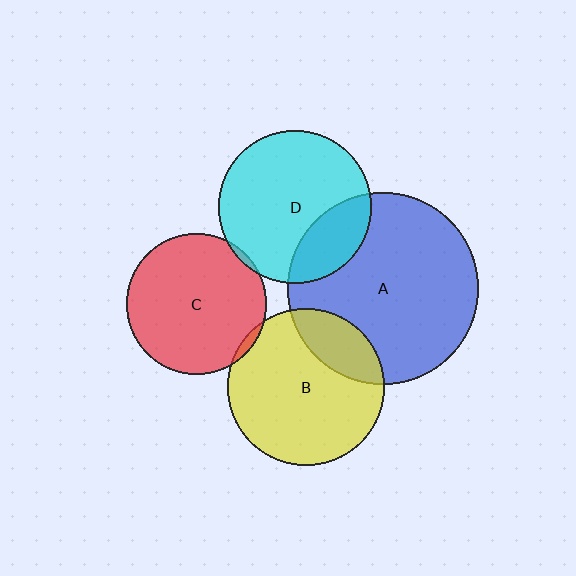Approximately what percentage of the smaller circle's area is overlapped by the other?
Approximately 5%.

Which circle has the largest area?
Circle A (blue).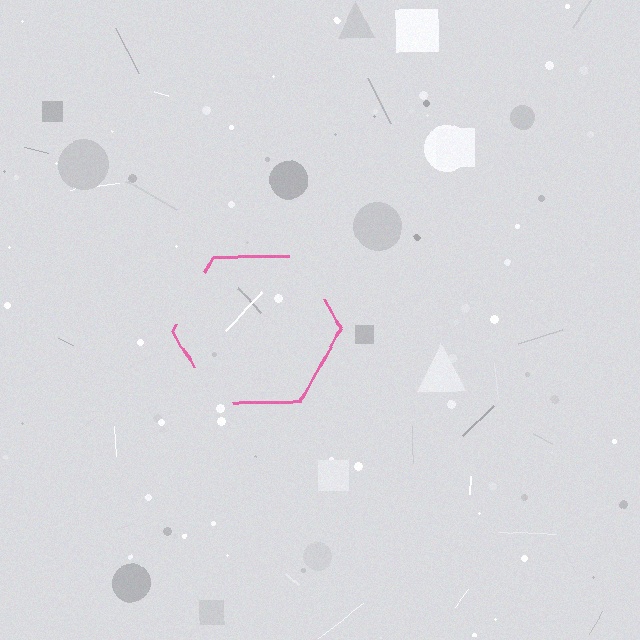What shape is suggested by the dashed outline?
The dashed outline suggests a hexagon.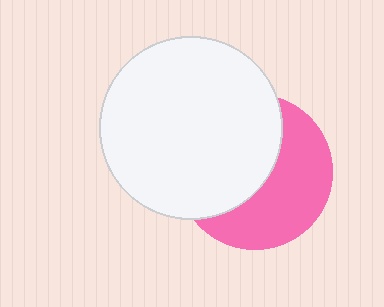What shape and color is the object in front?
The object in front is a white circle.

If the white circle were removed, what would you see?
You would see the complete pink circle.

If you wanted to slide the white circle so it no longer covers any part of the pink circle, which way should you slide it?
Slide it left — that is the most direct way to separate the two shapes.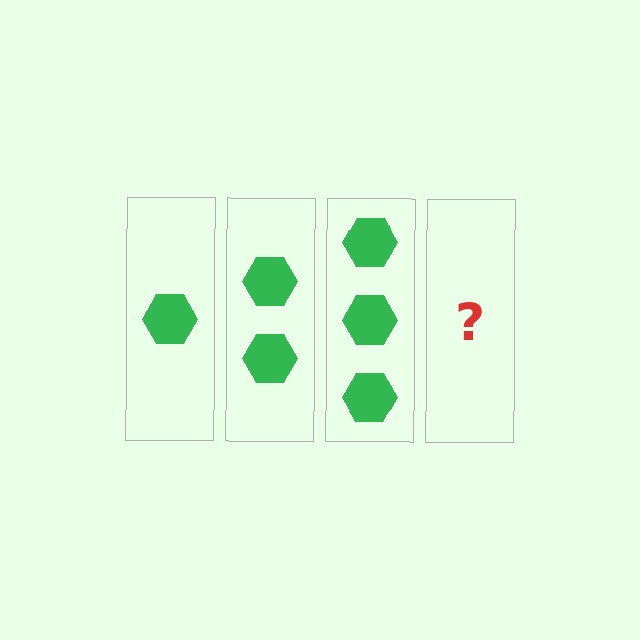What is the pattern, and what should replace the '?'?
The pattern is that each step adds one more hexagon. The '?' should be 4 hexagons.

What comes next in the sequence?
The next element should be 4 hexagons.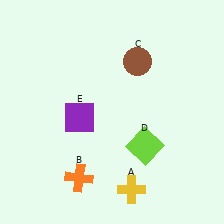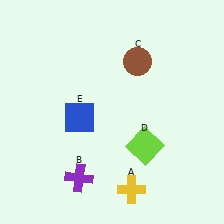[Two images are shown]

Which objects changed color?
B changed from orange to purple. E changed from purple to blue.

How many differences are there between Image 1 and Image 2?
There are 2 differences between the two images.